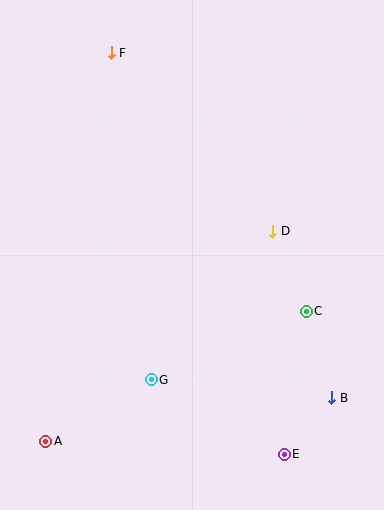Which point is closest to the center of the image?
Point D at (273, 231) is closest to the center.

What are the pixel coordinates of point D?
Point D is at (273, 231).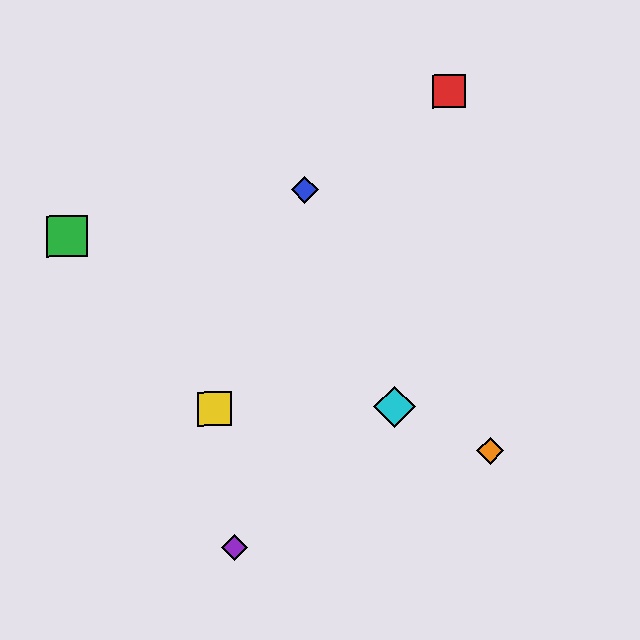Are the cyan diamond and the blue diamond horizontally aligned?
No, the cyan diamond is at y≈407 and the blue diamond is at y≈190.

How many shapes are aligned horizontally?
2 shapes (the yellow square, the cyan diamond) are aligned horizontally.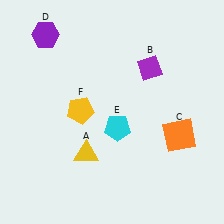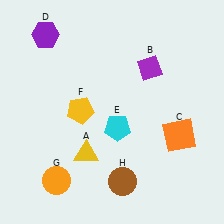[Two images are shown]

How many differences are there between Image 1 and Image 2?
There are 2 differences between the two images.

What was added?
An orange circle (G), a brown circle (H) were added in Image 2.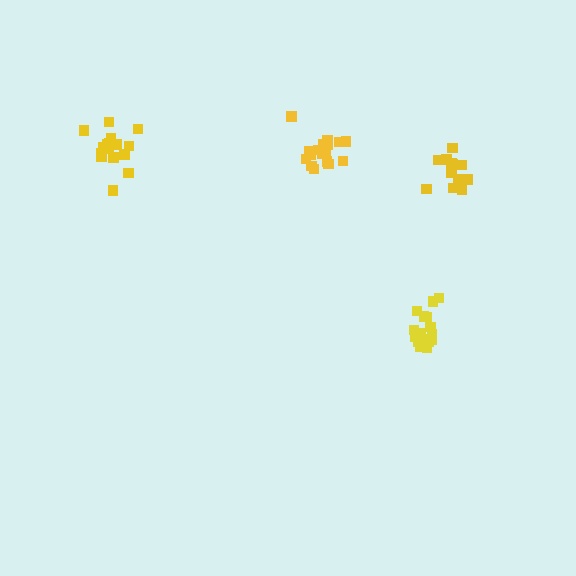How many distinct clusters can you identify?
There are 4 distinct clusters.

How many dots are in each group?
Group 1: 16 dots, Group 2: 18 dots, Group 3: 12 dots, Group 4: 17 dots (63 total).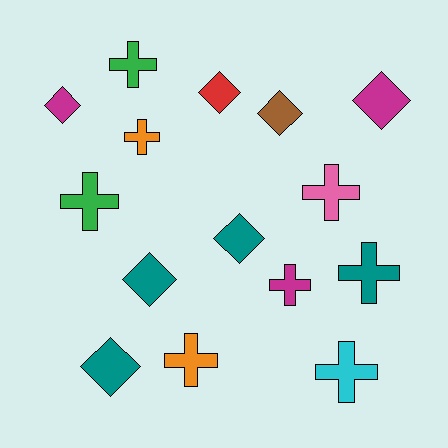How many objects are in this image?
There are 15 objects.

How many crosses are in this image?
There are 8 crosses.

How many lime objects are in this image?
There are no lime objects.